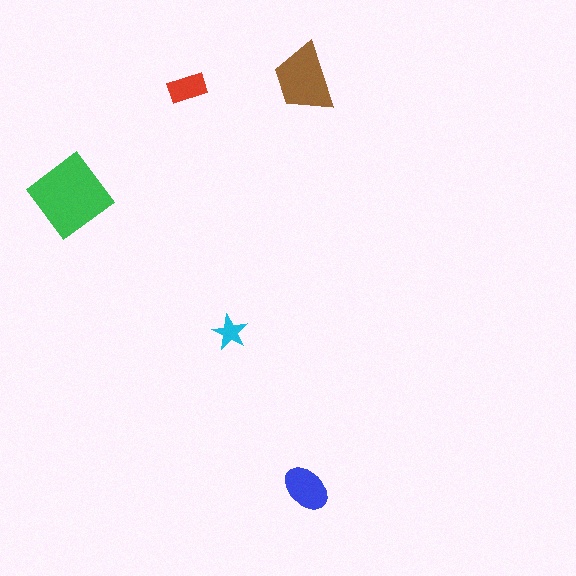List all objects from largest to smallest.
The green diamond, the brown trapezoid, the blue ellipse, the red rectangle, the cyan star.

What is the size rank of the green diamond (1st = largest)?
1st.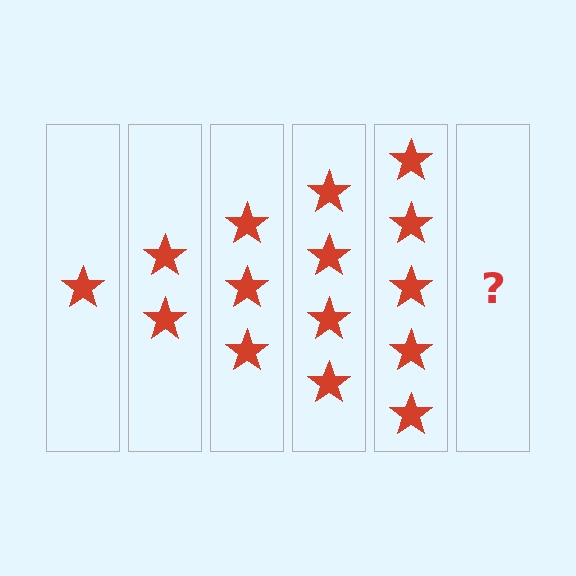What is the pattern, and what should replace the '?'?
The pattern is that each step adds one more star. The '?' should be 6 stars.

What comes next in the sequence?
The next element should be 6 stars.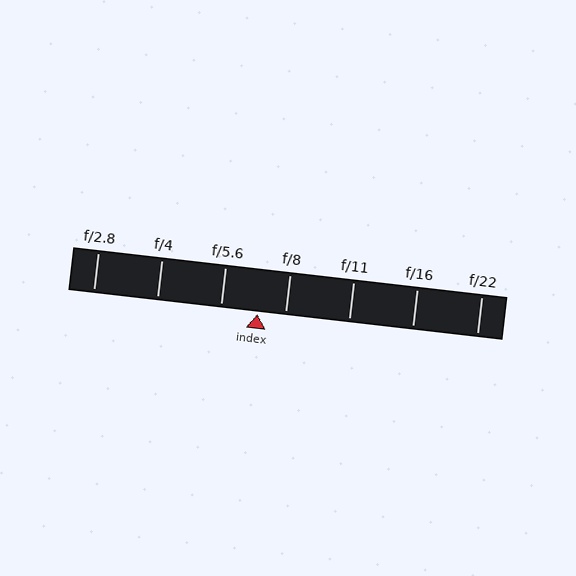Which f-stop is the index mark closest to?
The index mark is closest to f/8.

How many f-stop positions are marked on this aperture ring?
There are 7 f-stop positions marked.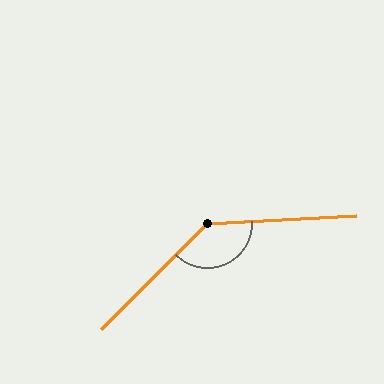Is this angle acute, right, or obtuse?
It is obtuse.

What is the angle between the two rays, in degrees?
Approximately 138 degrees.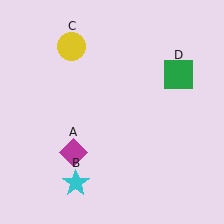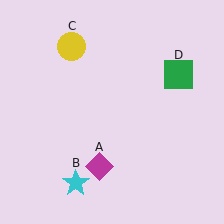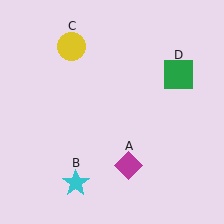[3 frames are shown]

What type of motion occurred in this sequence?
The magenta diamond (object A) rotated counterclockwise around the center of the scene.